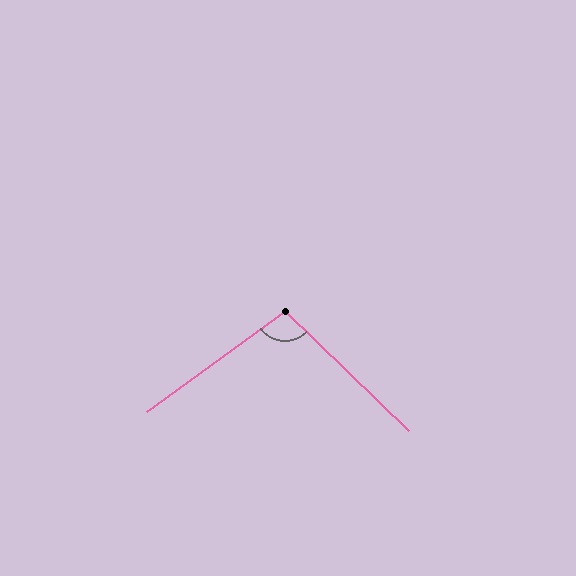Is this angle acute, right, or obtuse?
It is obtuse.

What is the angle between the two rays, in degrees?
Approximately 100 degrees.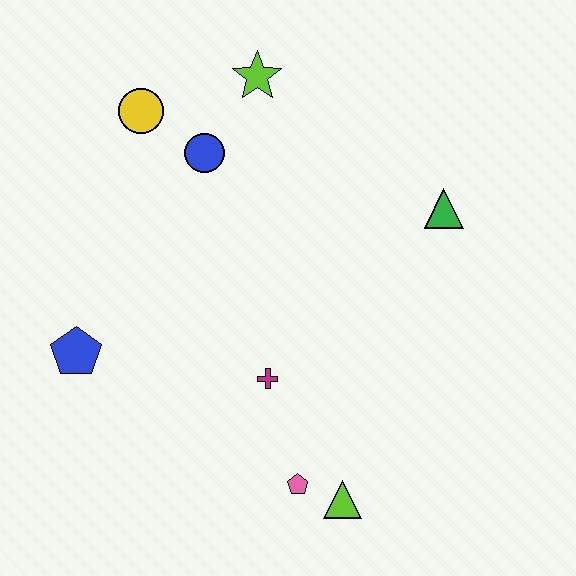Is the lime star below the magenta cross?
No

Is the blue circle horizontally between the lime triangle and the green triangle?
No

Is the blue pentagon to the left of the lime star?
Yes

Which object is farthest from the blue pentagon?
The green triangle is farthest from the blue pentagon.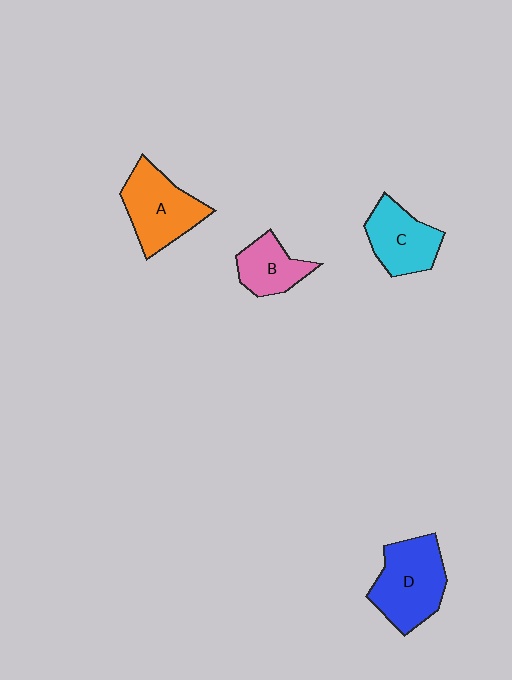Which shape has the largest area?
Shape D (blue).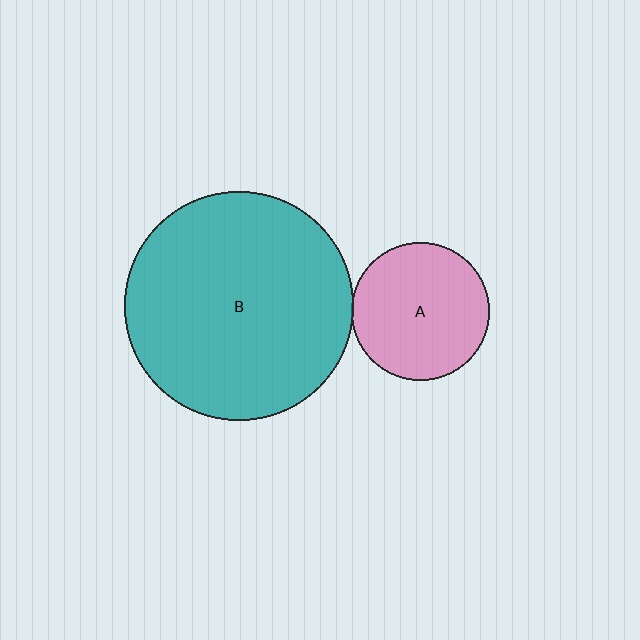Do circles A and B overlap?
Yes.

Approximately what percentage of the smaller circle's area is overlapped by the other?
Approximately 5%.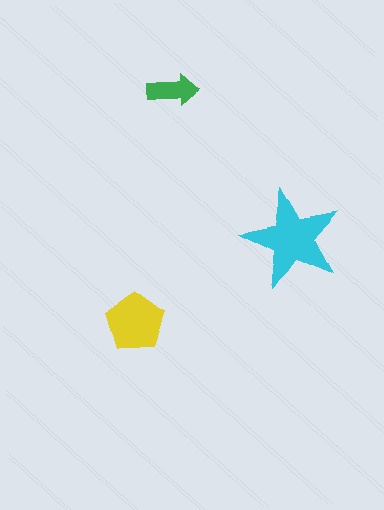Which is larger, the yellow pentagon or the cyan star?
The cyan star.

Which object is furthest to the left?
The yellow pentagon is leftmost.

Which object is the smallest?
The green arrow.